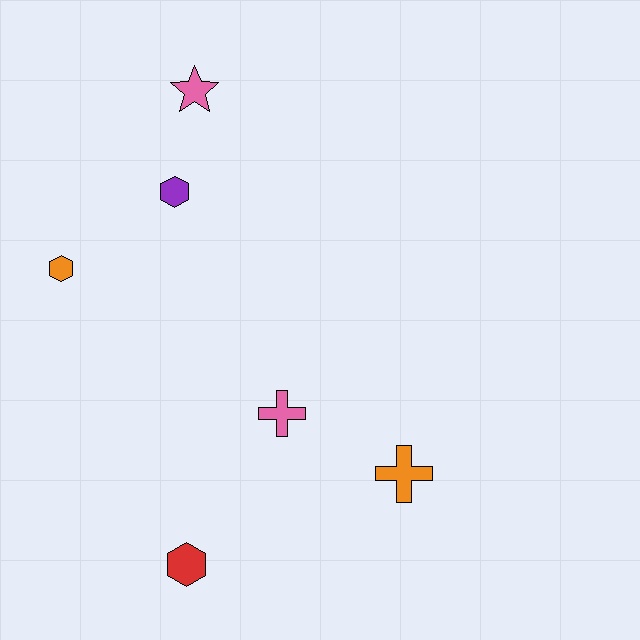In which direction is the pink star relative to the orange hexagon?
The pink star is above the orange hexagon.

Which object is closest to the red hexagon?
The pink cross is closest to the red hexagon.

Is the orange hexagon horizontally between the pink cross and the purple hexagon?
No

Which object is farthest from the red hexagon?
The pink star is farthest from the red hexagon.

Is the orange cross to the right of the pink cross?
Yes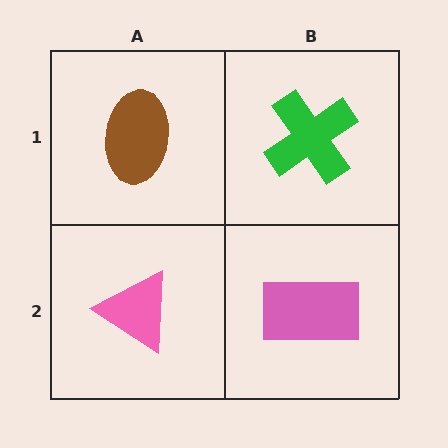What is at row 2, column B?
A pink rectangle.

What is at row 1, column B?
A green cross.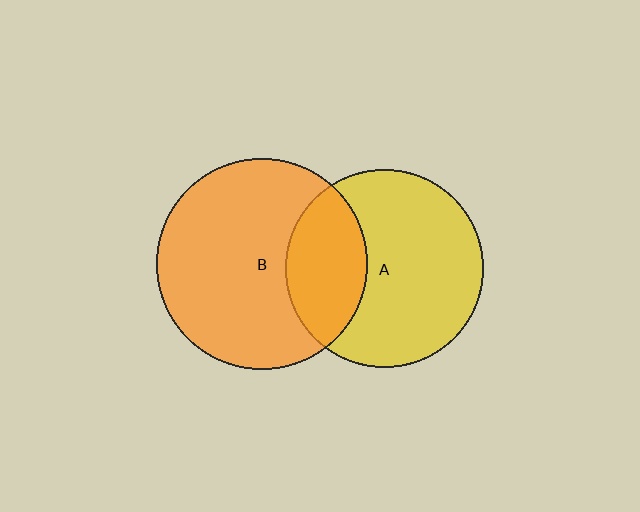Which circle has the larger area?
Circle B (orange).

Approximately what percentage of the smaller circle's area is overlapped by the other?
Approximately 30%.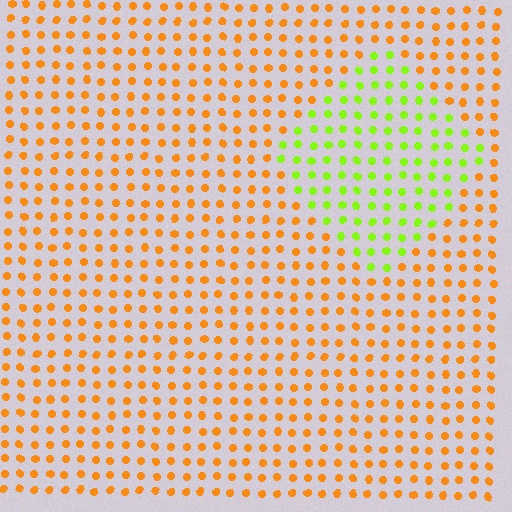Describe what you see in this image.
The image is filled with small orange elements in a uniform arrangement. A diamond-shaped region is visible where the elements are tinted to a slightly different hue, forming a subtle color boundary.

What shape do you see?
I see a diamond.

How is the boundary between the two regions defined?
The boundary is defined purely by a slight shift in hue (about 60 degrees). Spacing, size, and orientation are identical on both sides.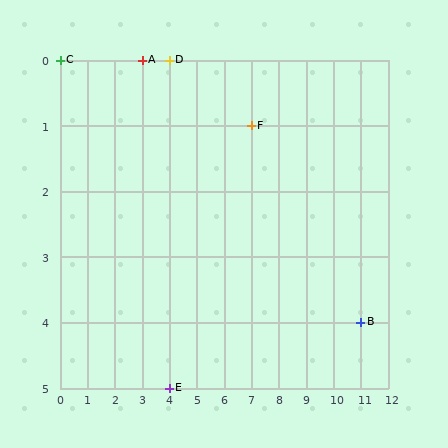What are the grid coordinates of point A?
Point A is at grid coordinates (3, 0).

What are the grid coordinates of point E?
Point E is at grid coordinates (4, 5).